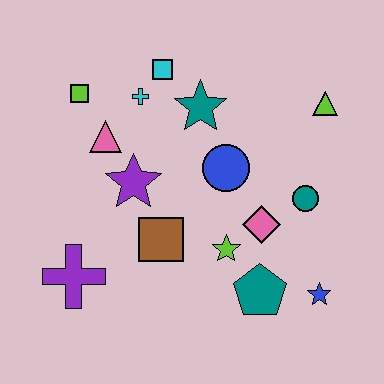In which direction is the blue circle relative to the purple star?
The blue circle is to the right of the purple star.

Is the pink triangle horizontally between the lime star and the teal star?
No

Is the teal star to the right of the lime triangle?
No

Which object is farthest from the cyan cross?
The blue star is farthest from the cyan cross.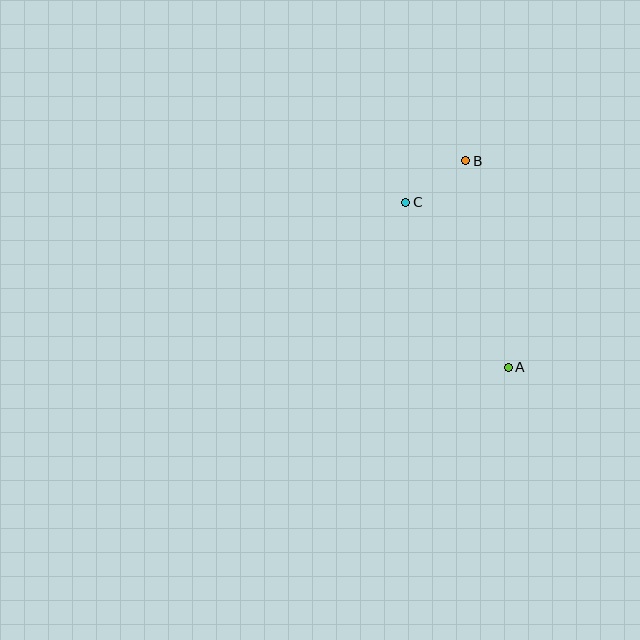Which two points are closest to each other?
Points B and C are closest to each other.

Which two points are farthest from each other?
Points A and B are farthest from each other.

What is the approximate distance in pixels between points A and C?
The distance between A and C is approximately 194 pixels.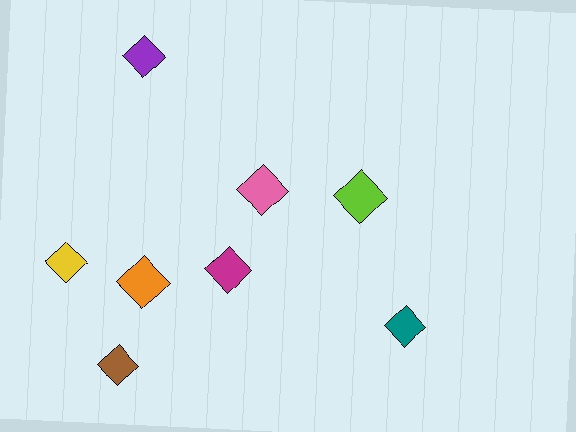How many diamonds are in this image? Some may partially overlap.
There are 8 diamonds.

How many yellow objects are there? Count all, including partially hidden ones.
There is 1 yellow object.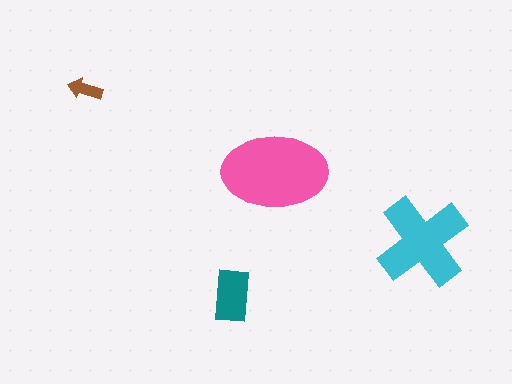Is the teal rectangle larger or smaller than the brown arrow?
Larger.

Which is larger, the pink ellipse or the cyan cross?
The pink ellipse.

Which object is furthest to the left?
The brown arrow is leftmost.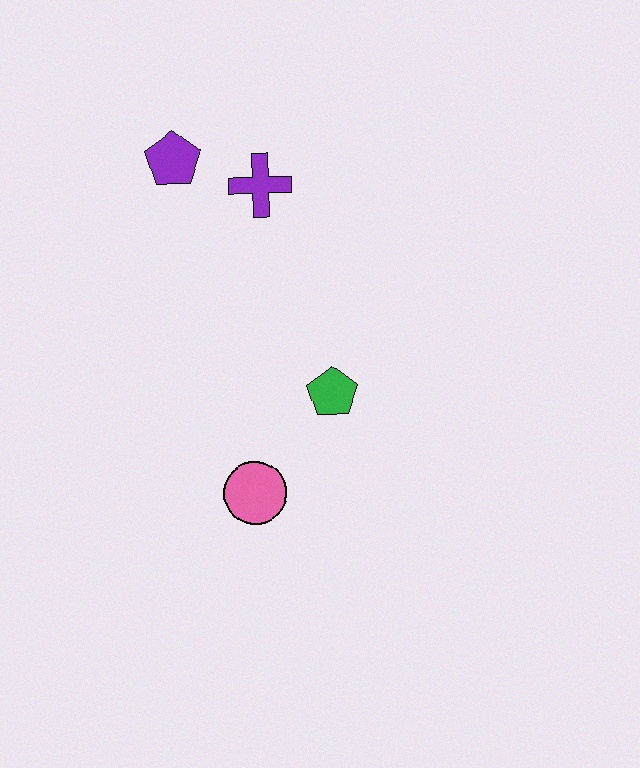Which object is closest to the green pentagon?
The pink circle is closest to the green pentagon.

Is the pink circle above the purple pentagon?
No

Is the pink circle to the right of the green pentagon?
No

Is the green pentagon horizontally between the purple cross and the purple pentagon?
No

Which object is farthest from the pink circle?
The purple pentagon is farthest from the pink circle.